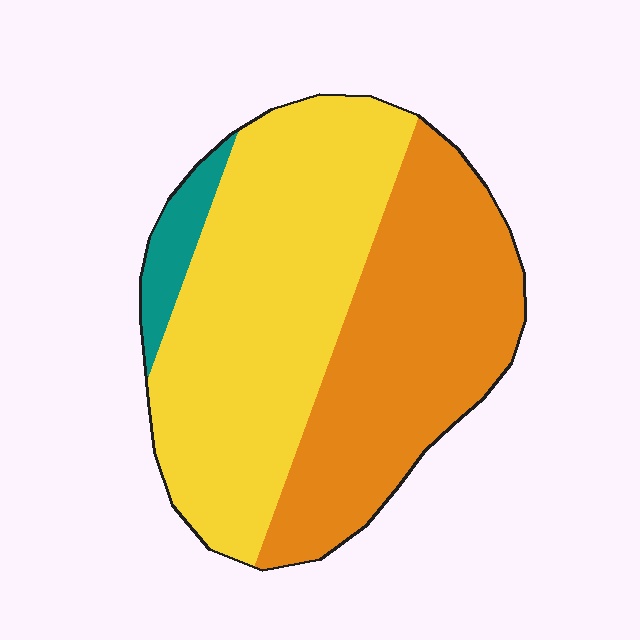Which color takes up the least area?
Teal, at roughly 5%.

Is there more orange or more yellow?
Yellow.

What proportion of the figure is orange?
Orange takes up between a quarter and a half of the figure.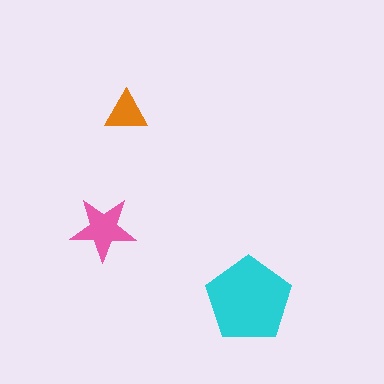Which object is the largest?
The cyan pentagon.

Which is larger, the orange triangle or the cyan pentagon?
The cyan pentagon.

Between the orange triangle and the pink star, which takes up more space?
The pink star.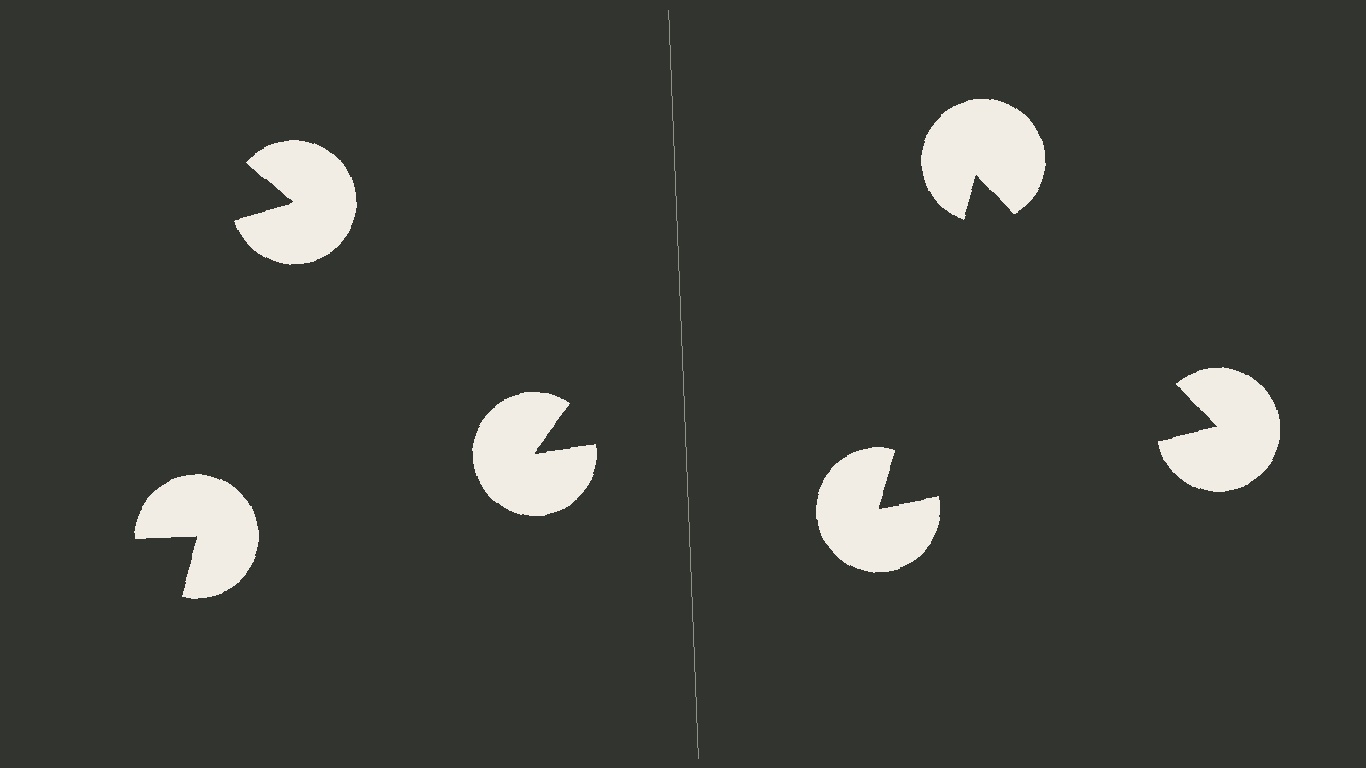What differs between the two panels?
The pac-man discs are positioned identically on both sides; only the wedge orientations differ. On the right they align to a triangle; on the left they are misaligned.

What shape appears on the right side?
An illusory triangle.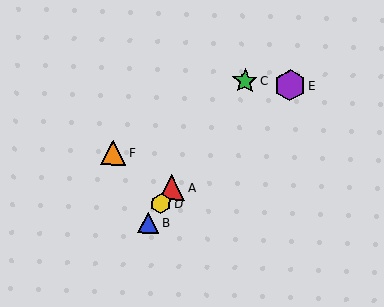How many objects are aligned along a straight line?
4 objects (A, B, C, D) are aligned along a straight line.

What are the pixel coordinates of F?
Object F is at (113, 153).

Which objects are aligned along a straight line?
Objects A, B, C, D are aligned along a straight line.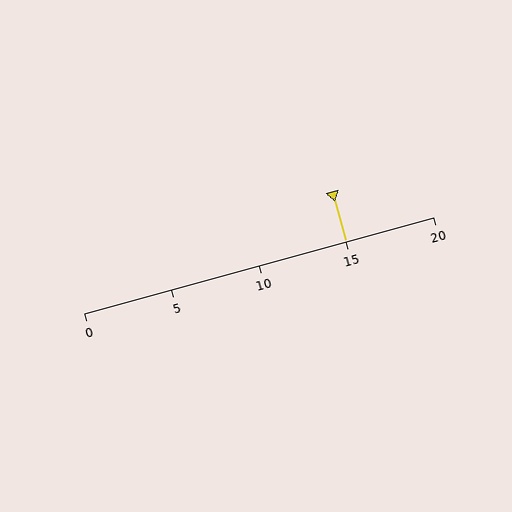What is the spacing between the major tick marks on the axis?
The major ticks are spaced 5 apart.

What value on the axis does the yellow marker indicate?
The marker indicates approximately 15.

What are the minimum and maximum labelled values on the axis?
The axis runs from 0 to 20.